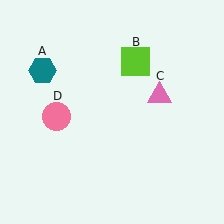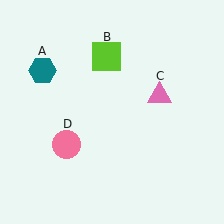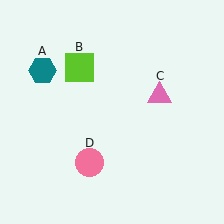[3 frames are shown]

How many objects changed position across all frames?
2 objects changed position: lime square (object B), pink circle (object D).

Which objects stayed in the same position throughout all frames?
Teal hexagon (object A) and pink triangle (object C) remained stationary.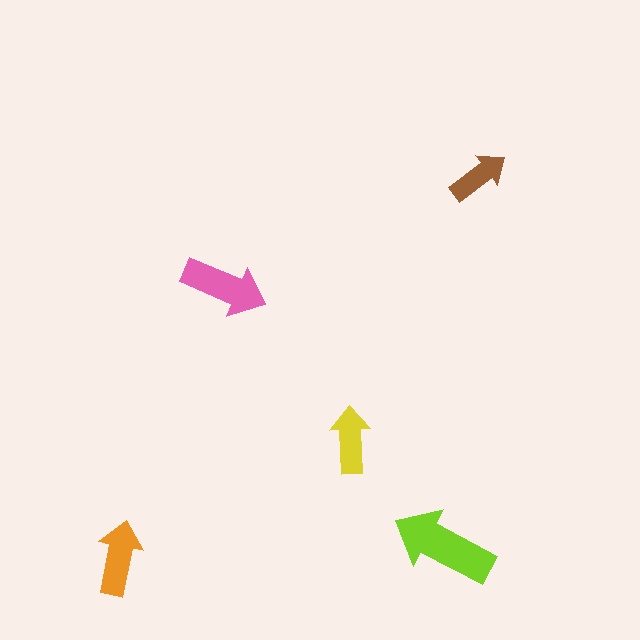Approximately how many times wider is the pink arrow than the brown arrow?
About 1.5 times wider.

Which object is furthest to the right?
The brown arrow is rightmost.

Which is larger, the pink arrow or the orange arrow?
The pink one.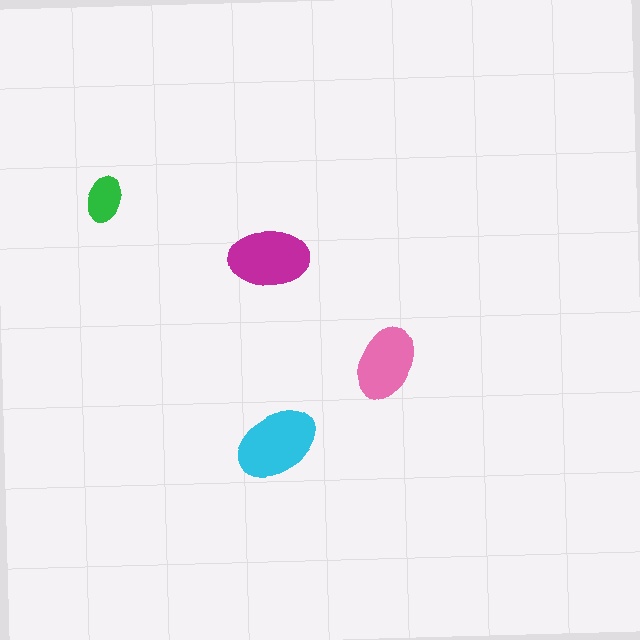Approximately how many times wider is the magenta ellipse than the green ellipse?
About 1.5 times wider.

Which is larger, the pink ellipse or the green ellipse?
The pink one.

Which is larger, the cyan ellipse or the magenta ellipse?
The cyan one.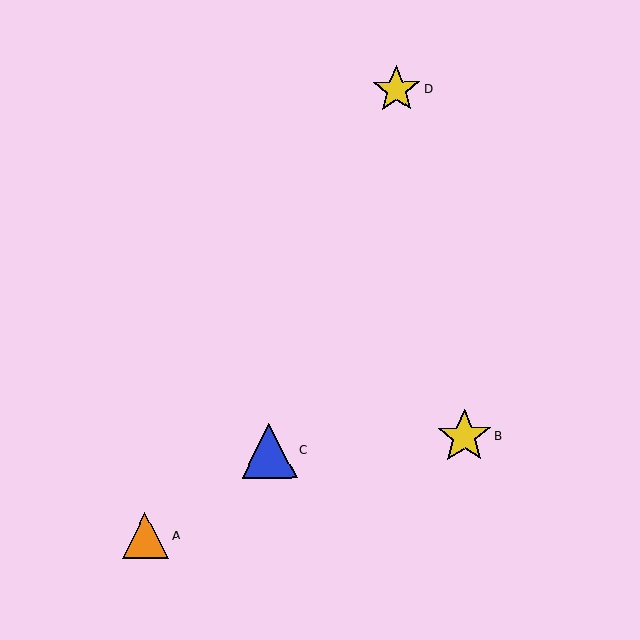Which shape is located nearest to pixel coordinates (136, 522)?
The orange triangle (labeled A) at (145, 536) is nearest to that location.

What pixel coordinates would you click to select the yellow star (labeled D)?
Click at (396, 90) to select the yellow star D.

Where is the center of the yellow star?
The center of the yellow star is at (464, 437).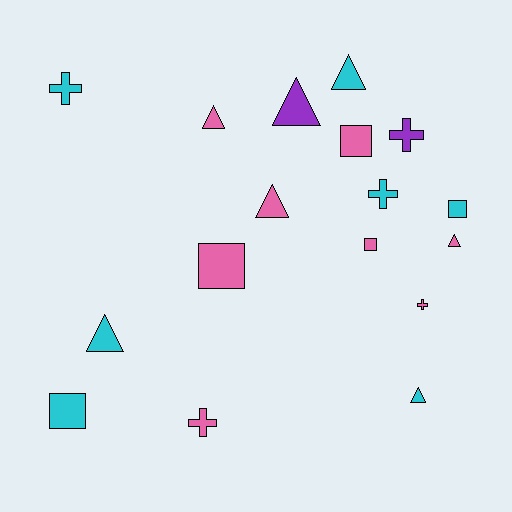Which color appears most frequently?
Pink, with 8 objects.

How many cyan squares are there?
There are 2 cyan squares.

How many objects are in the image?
There are 17 objects.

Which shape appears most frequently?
Triangle, with 7 objects.